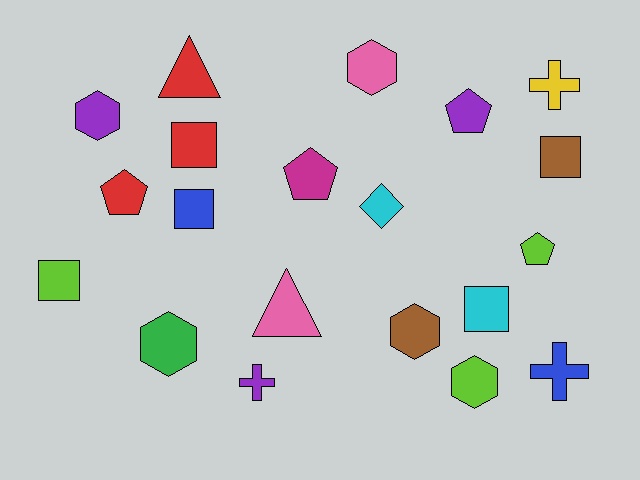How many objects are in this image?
There are 20 objects.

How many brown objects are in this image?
There are 2 brown objects.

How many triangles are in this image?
There are 2 triangles.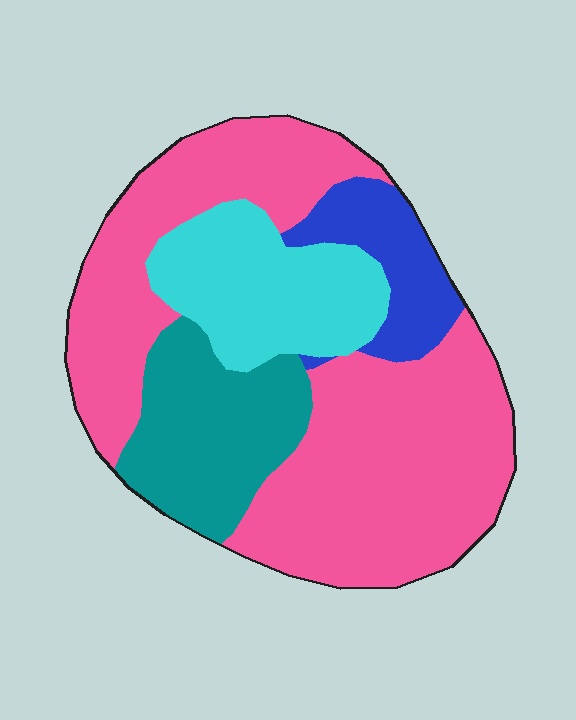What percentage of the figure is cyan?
Cyan covers about 15% of the figure.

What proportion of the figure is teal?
Teal covers about 15% of the figure.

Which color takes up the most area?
Pink, at roughly 55%.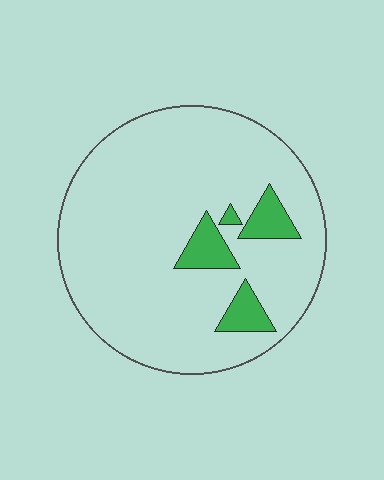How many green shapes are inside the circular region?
4.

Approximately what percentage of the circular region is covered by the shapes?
Approximately 10%.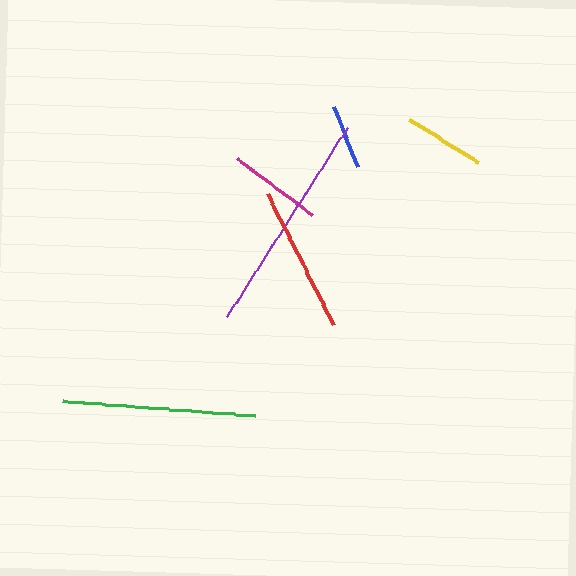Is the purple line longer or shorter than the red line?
The purple line is longer than the red line.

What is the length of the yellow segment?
The yellow segment is approximately 81 pixels long.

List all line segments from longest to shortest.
From longest to shortest: purple, green, red, magenta, yellow, blue.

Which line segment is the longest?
The purple line is the longest at approximately 224 pixels.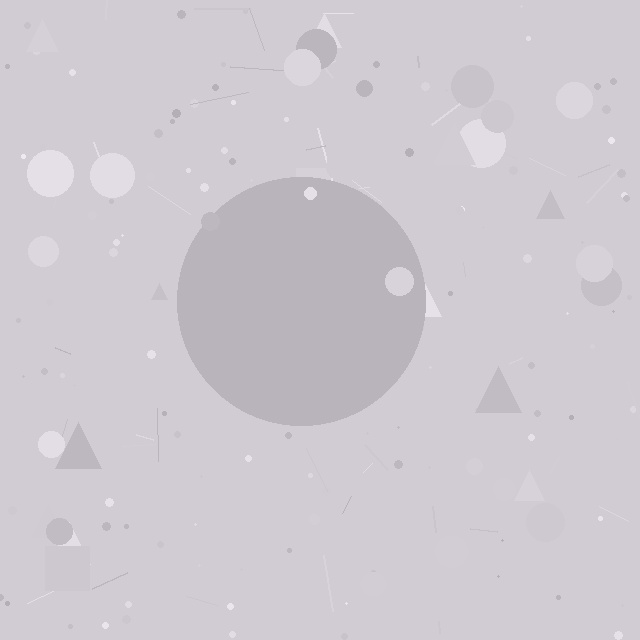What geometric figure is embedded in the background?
A circle is embedded in the background.